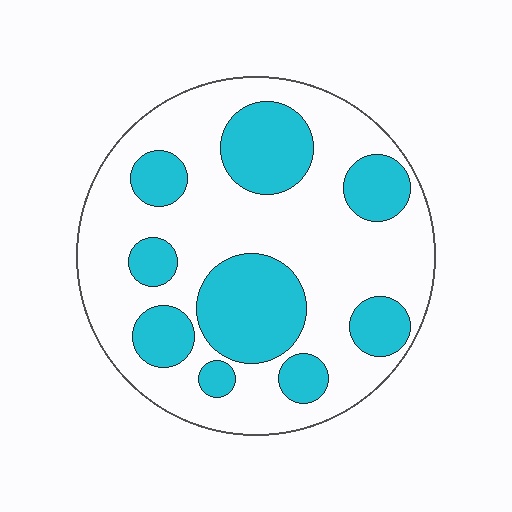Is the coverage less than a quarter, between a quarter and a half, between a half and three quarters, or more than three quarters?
Between a quarter and a half.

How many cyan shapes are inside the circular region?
9.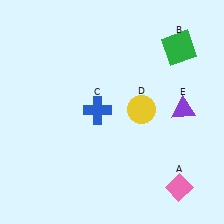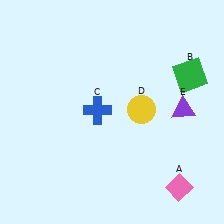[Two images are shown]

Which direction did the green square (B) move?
The green square (B) moved down.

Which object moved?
The green square (B) moved down.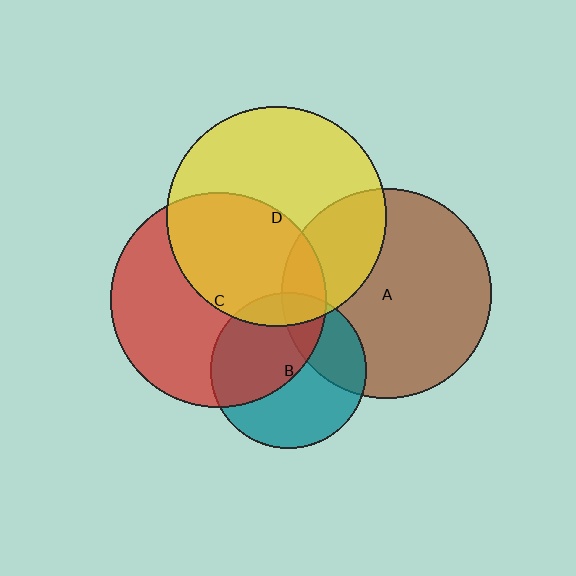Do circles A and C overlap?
Yes.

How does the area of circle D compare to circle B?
Approximately 2.0 times.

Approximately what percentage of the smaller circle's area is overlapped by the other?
Approximately 10%.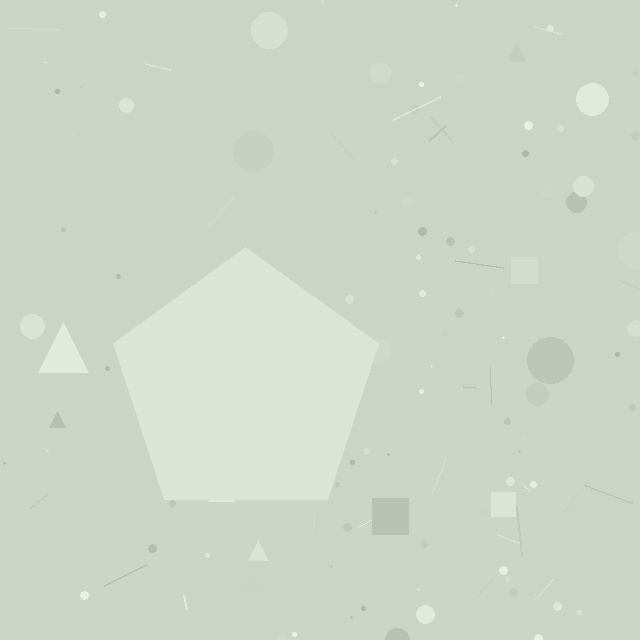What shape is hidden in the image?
A pentagon is hidden in the image.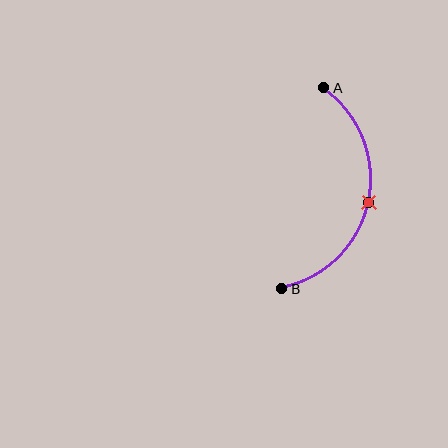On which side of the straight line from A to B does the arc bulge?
The arc bulges to the right of the straight line connecting A and B.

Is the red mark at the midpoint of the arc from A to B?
Yes. The red mark lies on the arc at equal arc-length from both A and B — it is the arc midpoint.